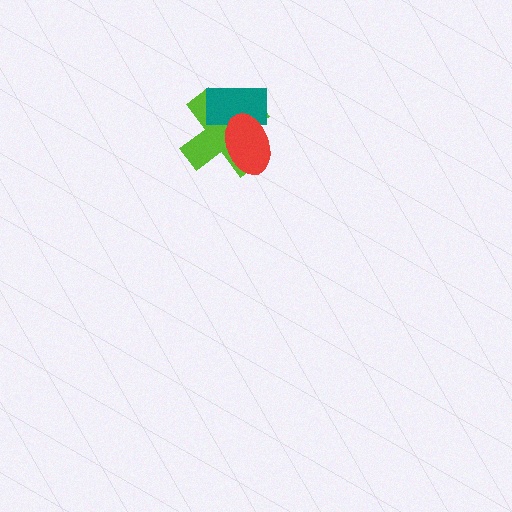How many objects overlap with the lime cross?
2 objects overlap with the lime cross.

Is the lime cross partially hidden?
Yes, it is partially covered by another shape.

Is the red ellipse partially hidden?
No, no other shape covers it.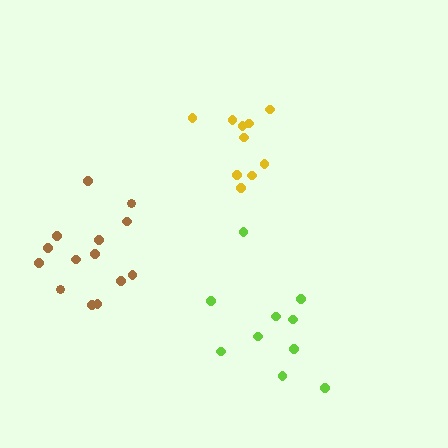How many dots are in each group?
Group 1: 10 dots, Group 2: 10 dots, Group 3: 14 dots (34 total).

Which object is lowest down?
The lime cluster is bottommost.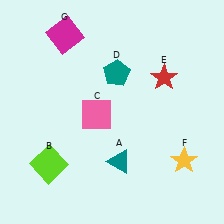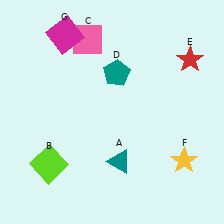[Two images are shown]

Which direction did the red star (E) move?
The red star (E) moved right.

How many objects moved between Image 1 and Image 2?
2 objects moved between the two images.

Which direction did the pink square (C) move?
The pink square (C) moved up.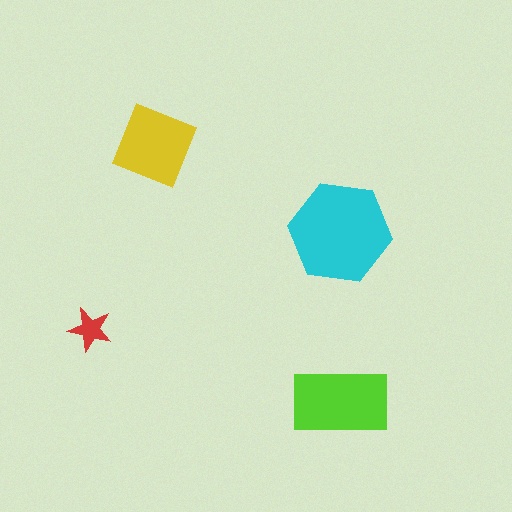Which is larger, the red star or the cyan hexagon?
The cyan hexagon.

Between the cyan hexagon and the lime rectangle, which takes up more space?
The cyan hexagon.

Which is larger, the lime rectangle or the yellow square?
The lime rectangle.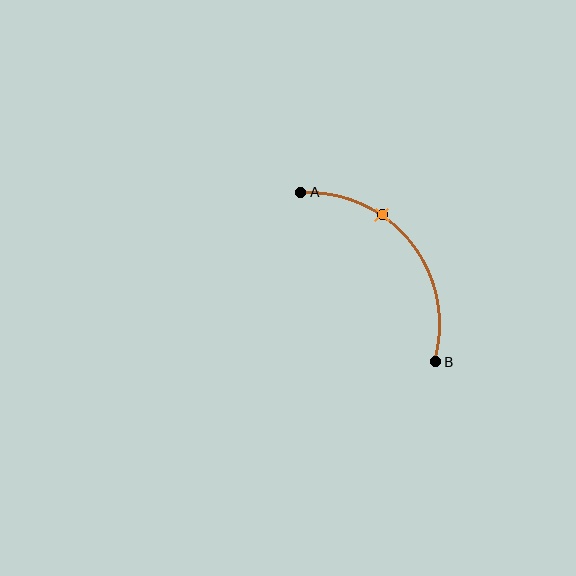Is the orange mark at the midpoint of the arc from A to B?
No. The orange mark lies on the arc but is closer to endpoint A. The arc midpoint would be at the point on the curve equidistant along the arc from both A and B.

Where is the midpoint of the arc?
The arc midpoint is the point on the curve farthest from the straight line joining A and B. It sits above and to the right of that line.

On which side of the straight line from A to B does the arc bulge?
The arc bulges above and to the right of the straight line connecting A and B.